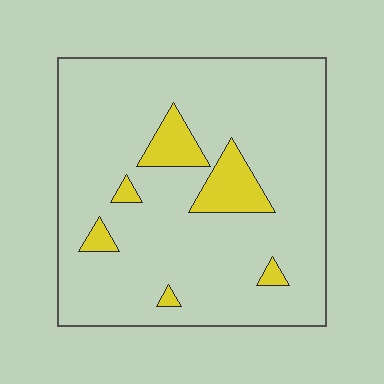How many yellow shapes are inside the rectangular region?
6.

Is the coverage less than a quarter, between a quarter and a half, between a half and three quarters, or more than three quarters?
Less than a quarter.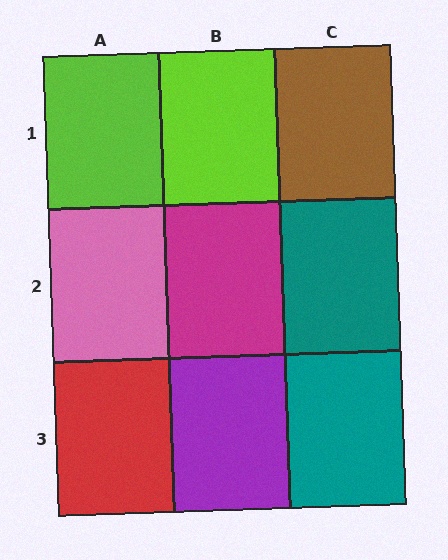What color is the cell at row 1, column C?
Brown.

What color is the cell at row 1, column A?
Lime.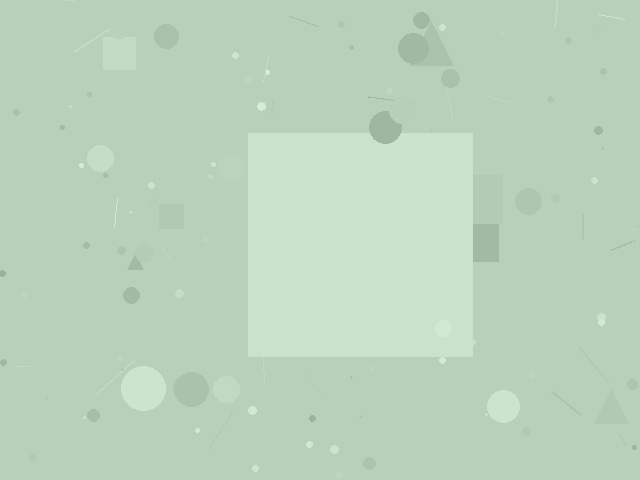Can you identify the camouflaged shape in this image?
The camouflaged shape is a square.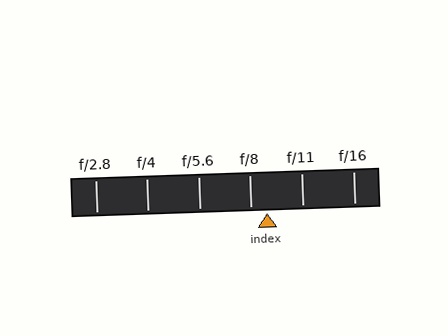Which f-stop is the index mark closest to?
The index mark is closest to f/8.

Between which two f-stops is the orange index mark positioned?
The index mark is between f/8 and f/11.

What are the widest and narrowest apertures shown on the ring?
The widest aperture shown is f/2.8 and the narrowest is f/16.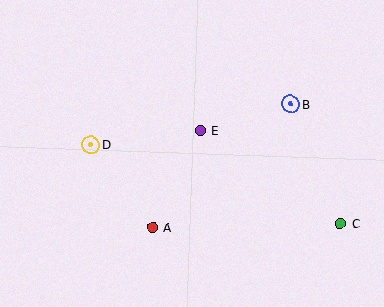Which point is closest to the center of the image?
Point E at (200, 131) is closest to the center.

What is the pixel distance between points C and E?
The distance between C and E is 168 pixels.